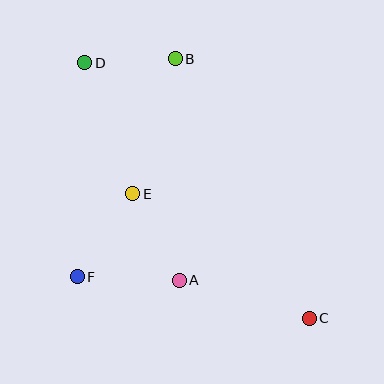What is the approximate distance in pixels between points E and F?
The distance between E and F is approximately 100 pixels.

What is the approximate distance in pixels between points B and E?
The distance between B and E is approximately 142 pixels.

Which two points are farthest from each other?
Points C and D are farthest from each other.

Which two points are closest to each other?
Points B and D are closest to each other.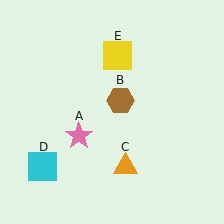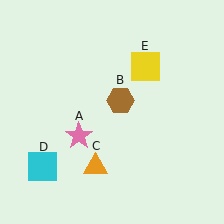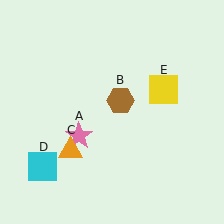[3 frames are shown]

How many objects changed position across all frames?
2 objects changed position: orange triangle (object C), yellow square (object E).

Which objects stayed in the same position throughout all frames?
Pink star (object A) and brown hexagon (object B) and cyan square (object D) remained stationary.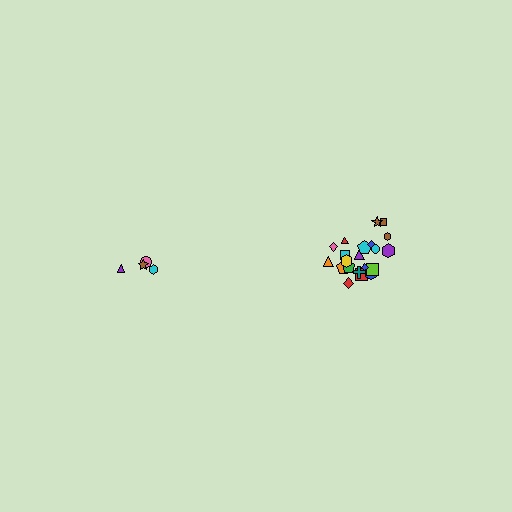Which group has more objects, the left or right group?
The right group.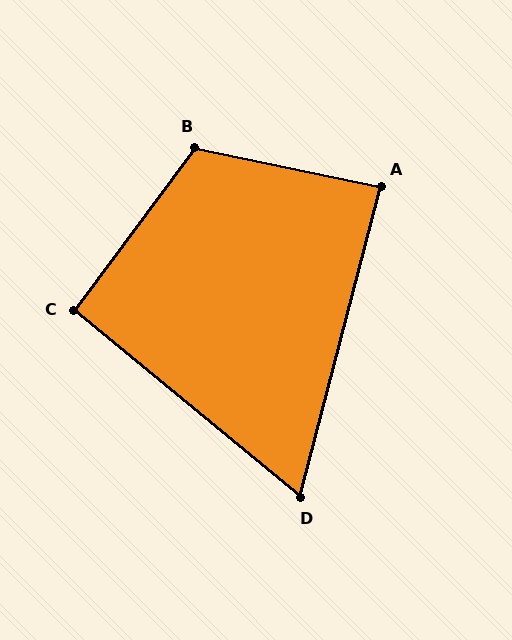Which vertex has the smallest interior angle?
D, at approximately 65 degrees.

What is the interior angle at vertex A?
Approximately 87 degrees (approximately right).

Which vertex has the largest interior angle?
B, at approximately 115 degrees.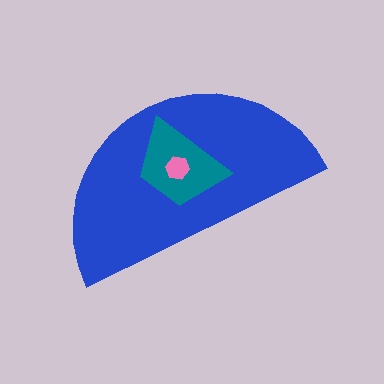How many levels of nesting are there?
3.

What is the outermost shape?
The blue semicircle.